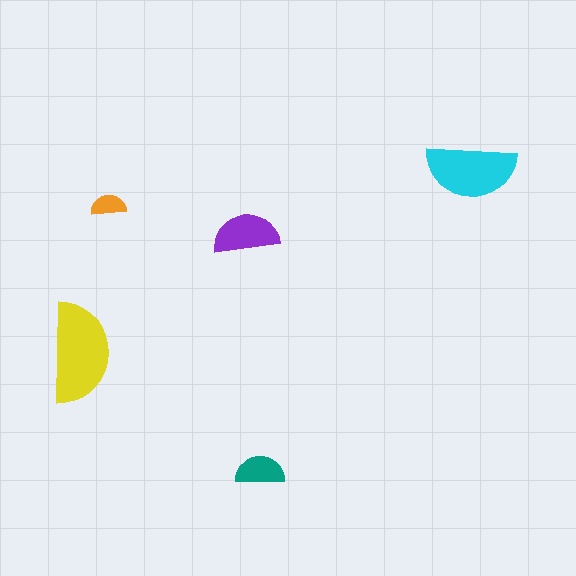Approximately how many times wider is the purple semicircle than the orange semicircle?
About 2 times wider.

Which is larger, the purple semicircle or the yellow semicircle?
The yellow one.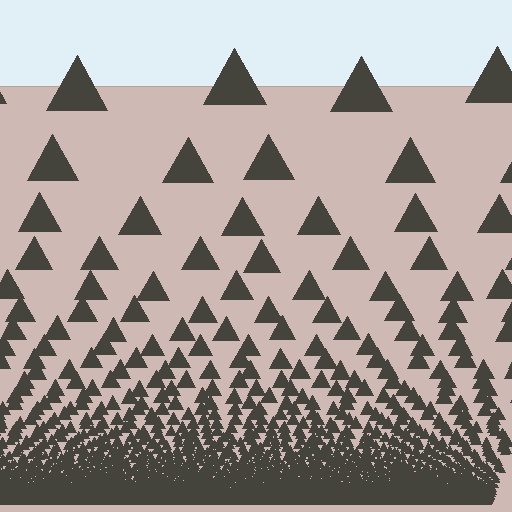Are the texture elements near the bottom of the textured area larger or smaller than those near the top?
Smaller. The gradient is inverted — elements near the bottom are smaller and denser.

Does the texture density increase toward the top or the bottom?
Density increases toward the bottom.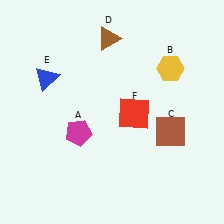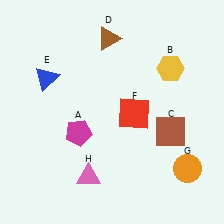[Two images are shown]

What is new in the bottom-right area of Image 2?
An orange circle (G) was added in the bottom-right area of Image 2.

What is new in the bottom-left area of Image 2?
A pink triangle (H) was added in the bottom-left area of Image 2.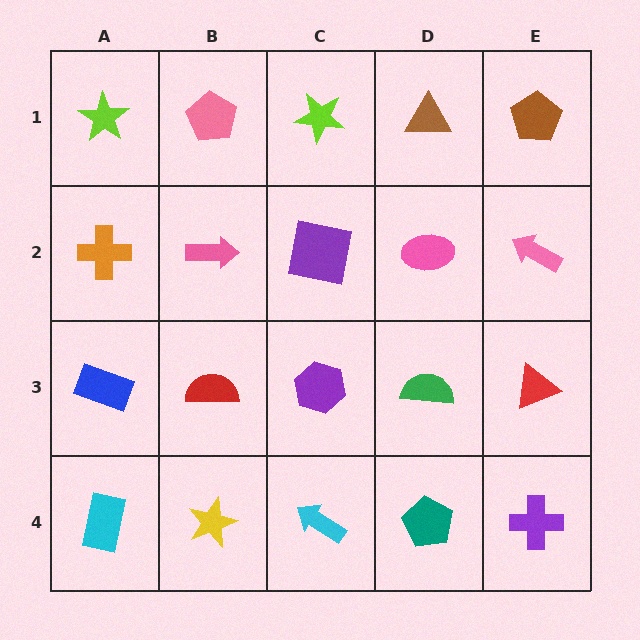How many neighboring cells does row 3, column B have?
4.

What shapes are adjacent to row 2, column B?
A pink pentagon (row 1, column B), a red semicircle (row 3, column B), an orange cross (row 2, column A), a purple square (row 2, column C).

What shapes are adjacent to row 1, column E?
A pink arrow (row 2, column E), a brown triangle (row 1, column D).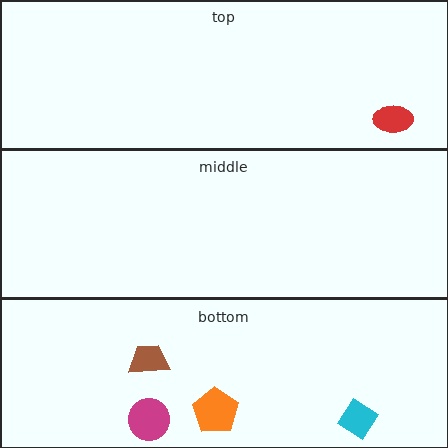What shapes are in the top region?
The red ellipse.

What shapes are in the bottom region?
The brown trapezoid, the cyan diamond, the magenta circle, the orange pentagon.